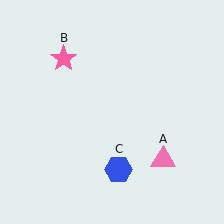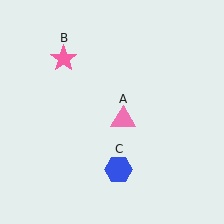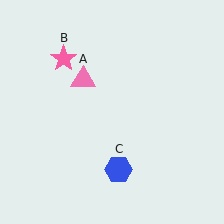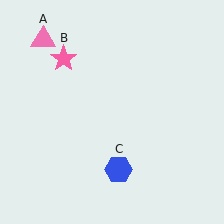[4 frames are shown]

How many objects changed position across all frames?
1 object changed position: pink triangle (object A).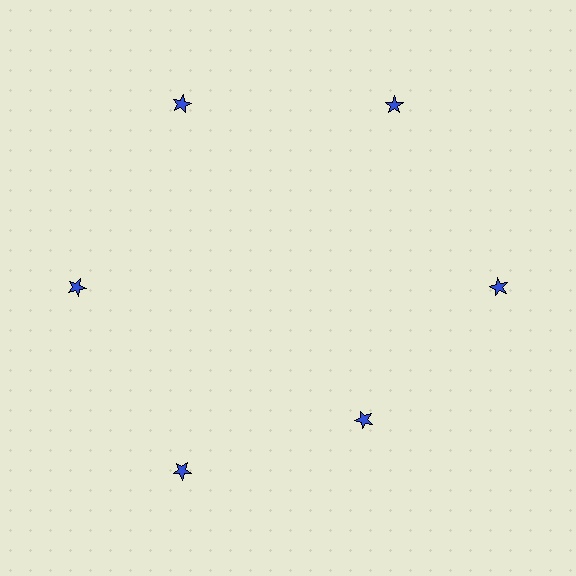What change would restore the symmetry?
The symmetry would be restored by moving it outward, back onto the ring so that all 6 stars sit at equal angles and equal distance from the center.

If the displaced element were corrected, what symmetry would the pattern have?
It would have 6-fold rotational symmetry — the pattern would map onto itself every 60 degrees.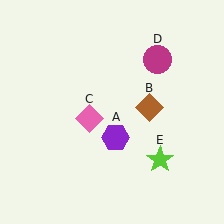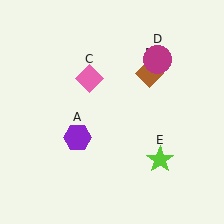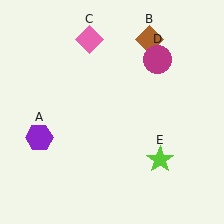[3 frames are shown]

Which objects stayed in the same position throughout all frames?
Magenta circle (object D) and lime star (object E) remained stationary.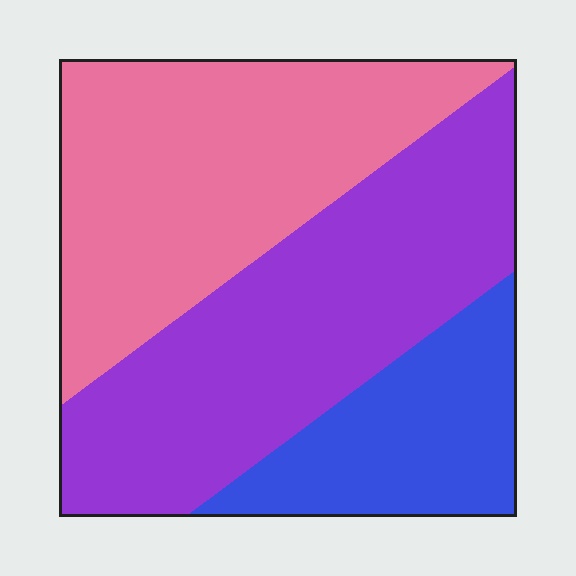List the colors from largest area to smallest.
From largest to smallest: purple, pink, blue.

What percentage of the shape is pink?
Pink takes up about three eighths (3/8) of the shape.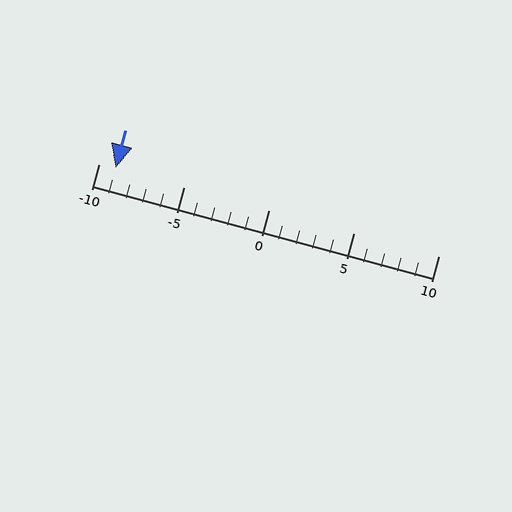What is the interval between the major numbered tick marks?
The major tick marks are spaced 5 units apart.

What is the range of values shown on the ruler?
The ruler shows values from -10 to 10.